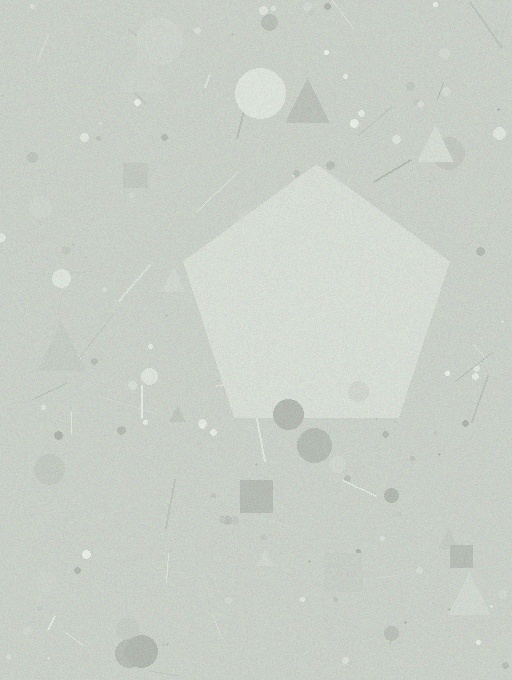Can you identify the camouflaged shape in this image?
The camouflaged shape is a pentagon.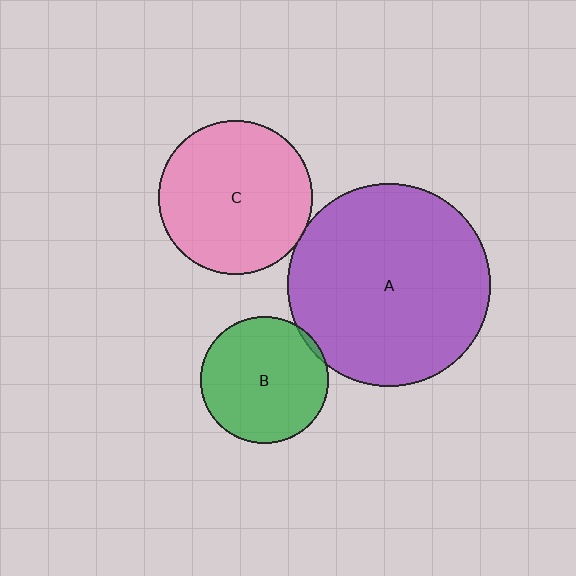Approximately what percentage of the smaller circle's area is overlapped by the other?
Approximately 5%.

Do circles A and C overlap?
Yes.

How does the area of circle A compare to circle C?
Approximately 1.7 times.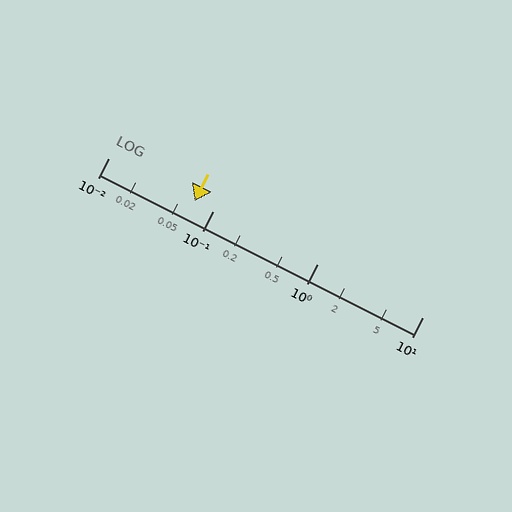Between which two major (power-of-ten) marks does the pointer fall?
The pointer is between 0.01 and 0.1.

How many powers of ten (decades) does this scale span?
The scale spans 3 decades, from 0.01 to 10.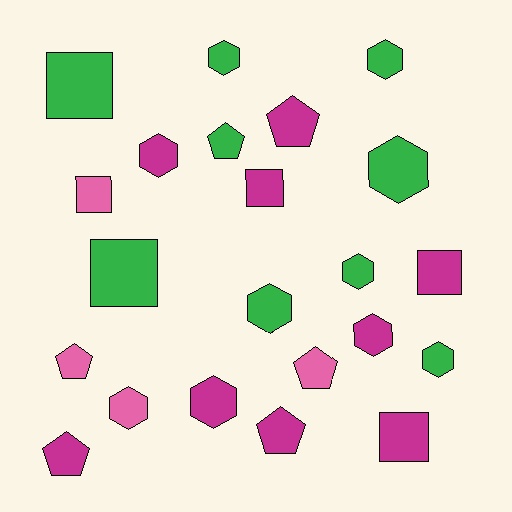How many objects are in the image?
There are 22 objects.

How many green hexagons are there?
There are 6 green hexagons.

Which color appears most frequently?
Magenta, with 9 objects.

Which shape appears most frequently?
Hexagon, with 10 objects.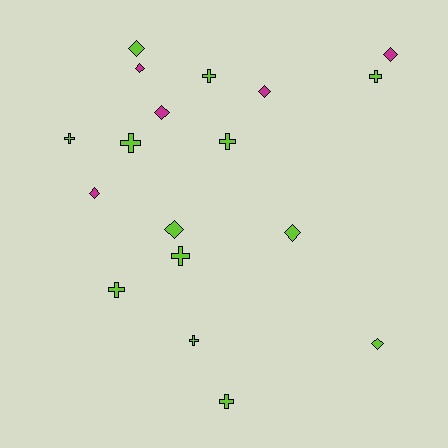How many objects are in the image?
There are 18 objects.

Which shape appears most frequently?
Cross, with 9 objects.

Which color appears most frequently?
Lime, with 13 objects.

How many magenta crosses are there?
There are no magenta crosses.